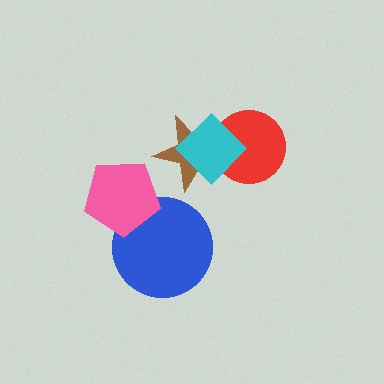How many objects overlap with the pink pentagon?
1 object overlaps with the pink pentagon.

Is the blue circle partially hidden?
Yes, it is partially covered by another shape.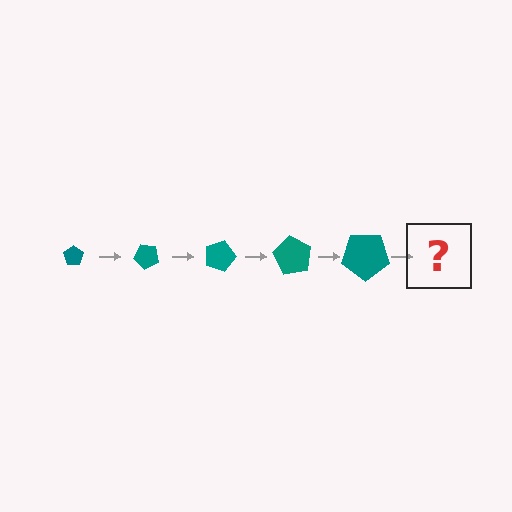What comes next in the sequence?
The next element should be a pentagon, larger than the previous one and rotated 225 degrees from the start.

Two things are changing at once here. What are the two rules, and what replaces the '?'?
The two rules are that the pentagon grows larger each step and it rotates 45 degrees each step. The '?' should be a pentagon, larger than the previous one and rotated 225 degrees from the start.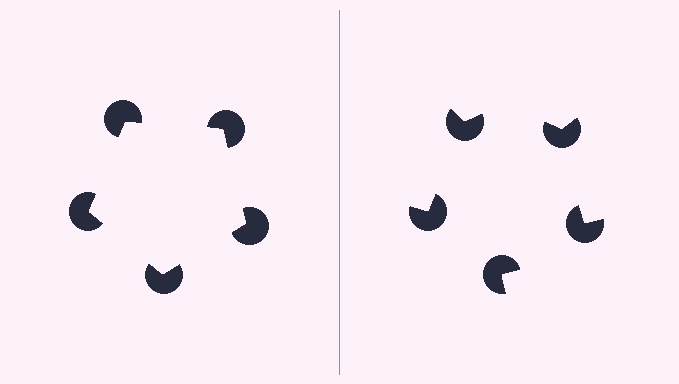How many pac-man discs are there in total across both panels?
10 — 5 on each side.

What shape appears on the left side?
An illusory pentagon.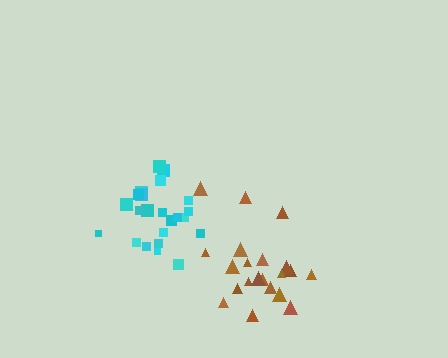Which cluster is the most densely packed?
Brown.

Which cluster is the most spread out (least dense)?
Cyan.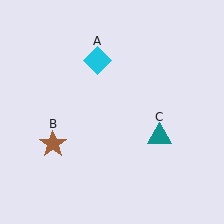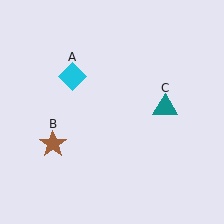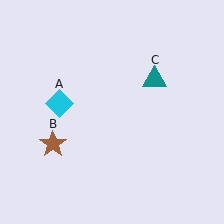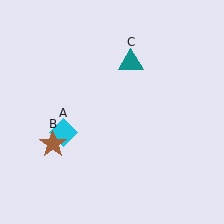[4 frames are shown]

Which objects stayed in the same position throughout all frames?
Brown star (object B) remained stationary.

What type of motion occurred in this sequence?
The cyan diamond (object A), teal triangle (object C) rotated counterclockwise around the center of the scene.